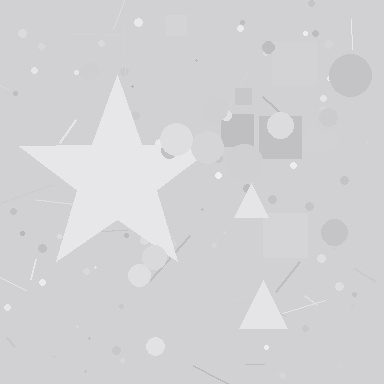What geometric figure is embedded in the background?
A star is embedded in the background.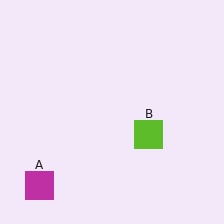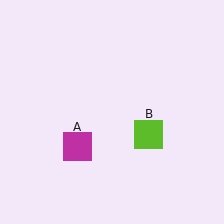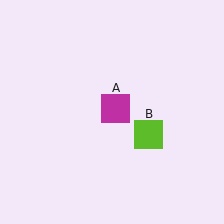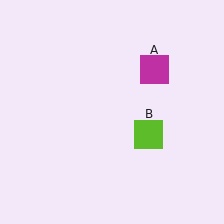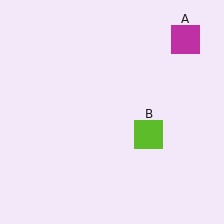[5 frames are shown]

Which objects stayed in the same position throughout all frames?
Lime square (object B) remained stationary.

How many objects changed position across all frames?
1 object changed position: magenta square (object A).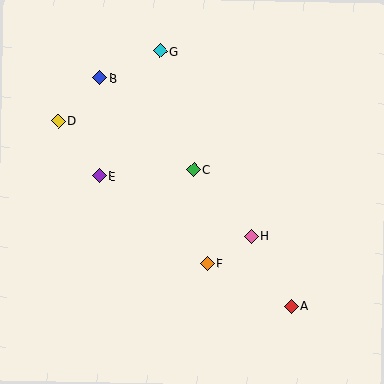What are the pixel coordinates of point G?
Point G is at (160, 51).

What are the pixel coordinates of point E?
Point E is at (100, 176).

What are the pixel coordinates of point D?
Point D is at (59, 121).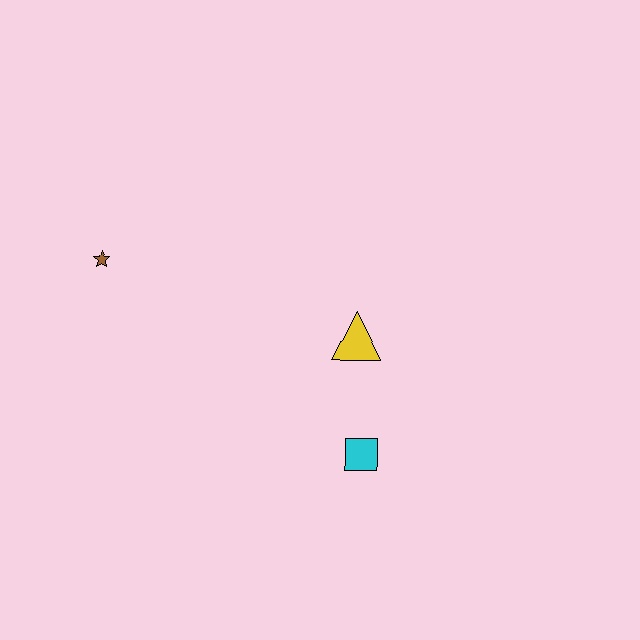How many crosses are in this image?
There are no crosses.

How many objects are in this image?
There are 3 objects.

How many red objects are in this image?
There are no red objects.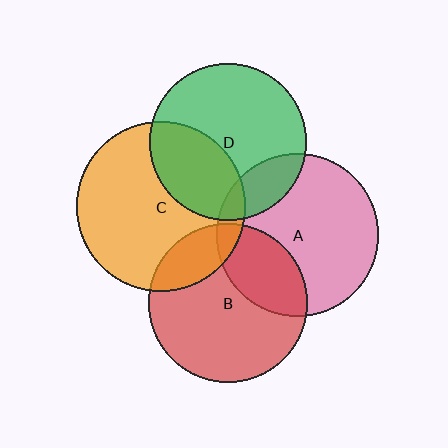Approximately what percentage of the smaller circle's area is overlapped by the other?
Approximately 30%.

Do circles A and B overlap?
Yes.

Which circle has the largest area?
Circle C (orange).